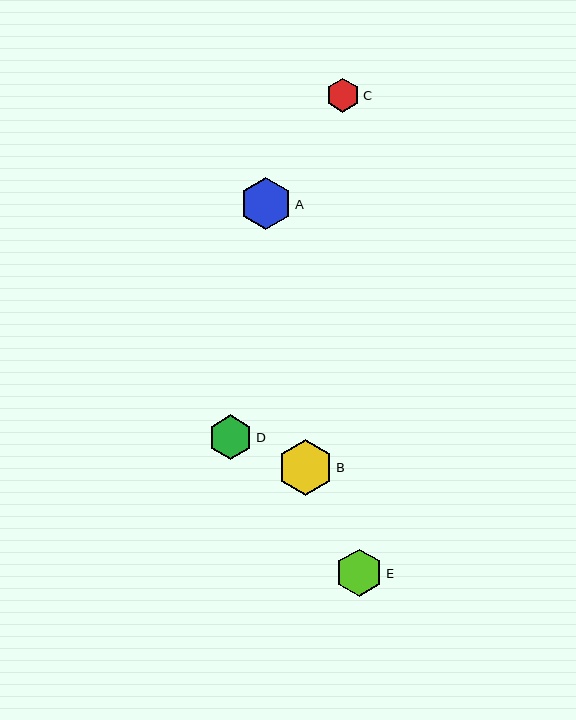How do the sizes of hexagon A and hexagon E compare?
Hexagon A and hexagon E are approximately the same size.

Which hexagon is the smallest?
Hexagon C is the smallest with a size of approximately 34 pixels.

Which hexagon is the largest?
Hexagon B is the largest with a size of approximately 56 pixels.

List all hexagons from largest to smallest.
From largest to smallest: B, A, E, D, C.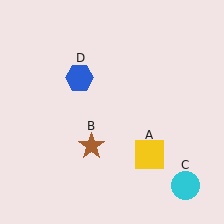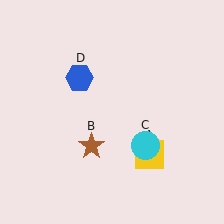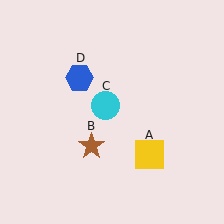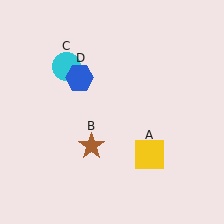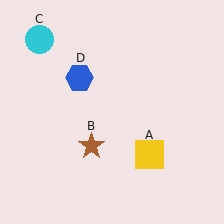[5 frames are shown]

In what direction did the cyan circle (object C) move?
The cyan circle (object C) moved up and to the left.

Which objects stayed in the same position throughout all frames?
Yellow square (object A) and brown star (object B) and blue hexagon (object D) remained stationary.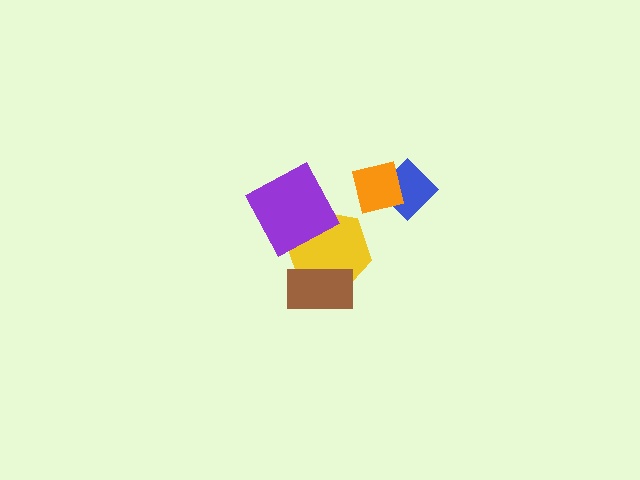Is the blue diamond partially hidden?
Yes, it is partially covered by another shape.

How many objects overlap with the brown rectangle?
1 object overlaps with the brown rectangle.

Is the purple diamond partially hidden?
No, no other shape covers it.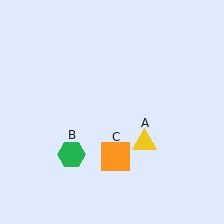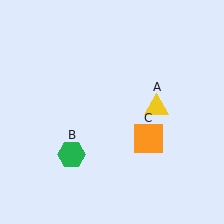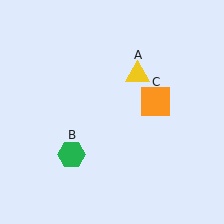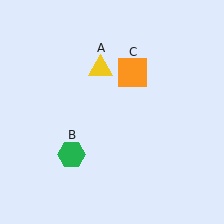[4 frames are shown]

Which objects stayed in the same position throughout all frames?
Green hexagon (object B) remained stationary.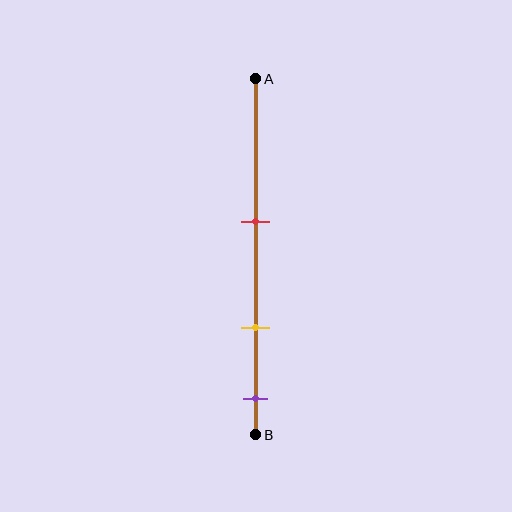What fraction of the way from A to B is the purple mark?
The purple mark is approximately 90% (0.9) of the way from A to B.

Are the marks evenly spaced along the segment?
Yes, the marks are approximately evenly spaced.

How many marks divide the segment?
There are 3 marks dividing the segment.